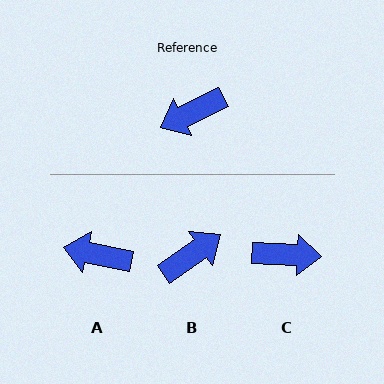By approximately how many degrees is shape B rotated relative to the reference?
Approximately 171 degrees clockwise.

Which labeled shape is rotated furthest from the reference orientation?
B, about 171 degrees away.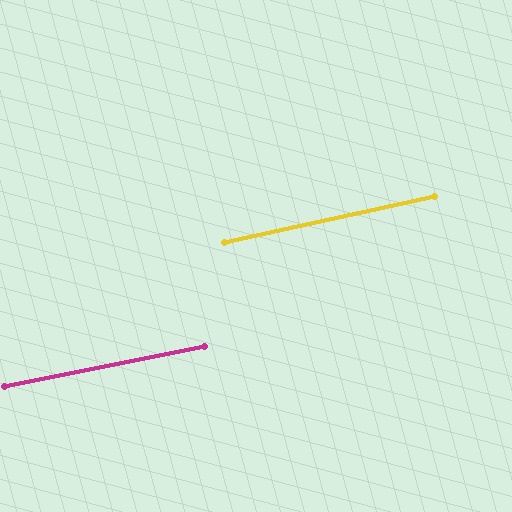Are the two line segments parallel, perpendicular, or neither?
Parallel — their directions differ by only 1.1°.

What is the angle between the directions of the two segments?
Approximately 1 degree.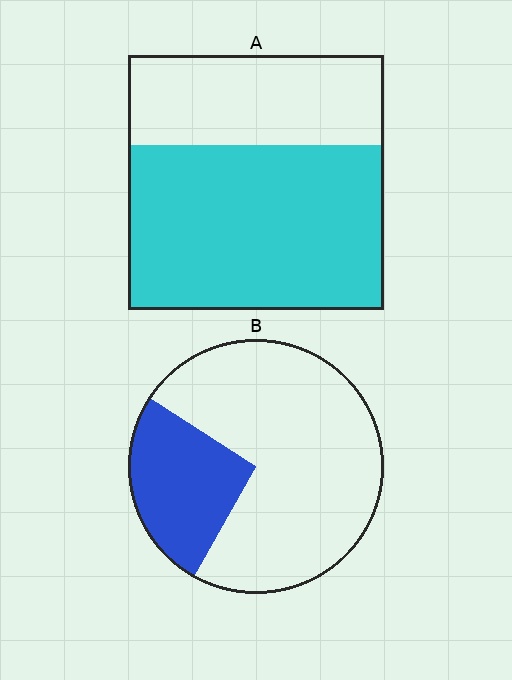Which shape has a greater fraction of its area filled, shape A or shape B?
Shape A.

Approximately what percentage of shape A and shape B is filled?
A is approximately 65% and B is approximately 25%.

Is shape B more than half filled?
No.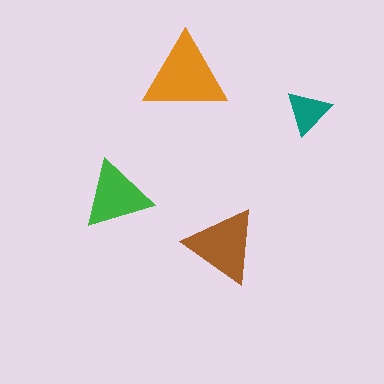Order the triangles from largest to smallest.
the orange one, the brown one, the green one, the teal one.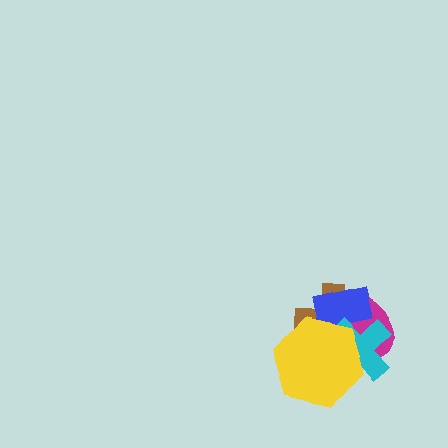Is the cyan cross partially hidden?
Yes, it is partially covered by another shape.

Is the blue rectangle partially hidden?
Yes, it is partially covered by another shape.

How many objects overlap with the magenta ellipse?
4 objects overlap with the magenta ellipse.